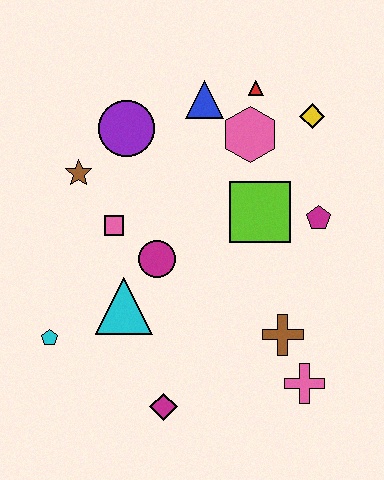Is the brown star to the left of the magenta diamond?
Yes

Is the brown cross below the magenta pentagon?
Yes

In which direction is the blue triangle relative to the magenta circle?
The blue triangle is above the magenta circle.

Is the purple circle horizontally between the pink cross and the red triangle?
No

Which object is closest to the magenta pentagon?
The lime square is closest to the magenta pentagon.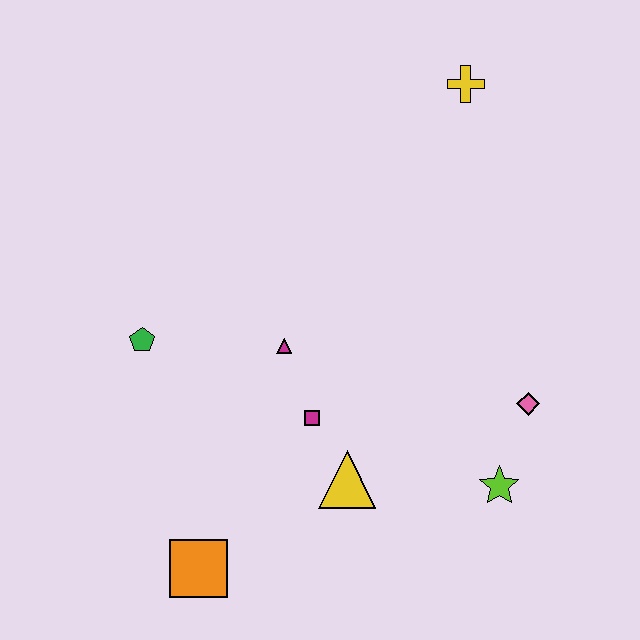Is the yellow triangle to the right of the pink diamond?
No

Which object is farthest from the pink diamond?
The green pentagon is farthest from the pink diamond.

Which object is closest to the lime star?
The pink diamond is closest to the lime star.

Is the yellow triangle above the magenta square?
No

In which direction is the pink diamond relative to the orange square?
The pink diamond is to the right of the orange square.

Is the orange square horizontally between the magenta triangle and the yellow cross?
No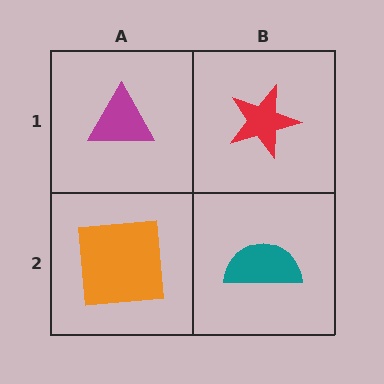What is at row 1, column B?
A red star.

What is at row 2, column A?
An orange square.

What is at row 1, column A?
A magenta triangle.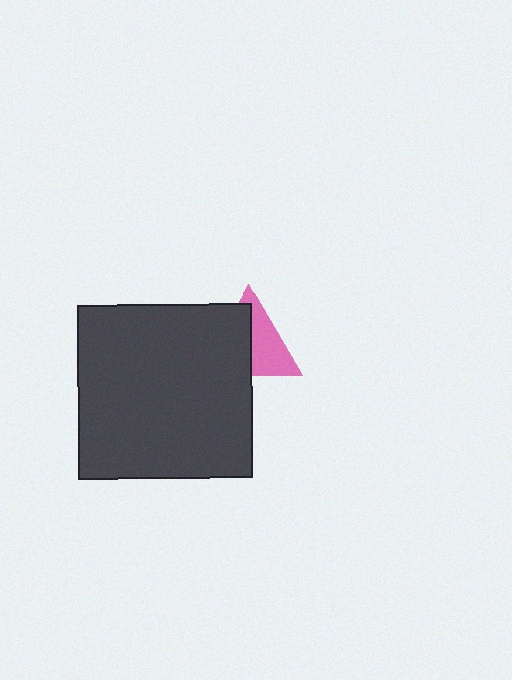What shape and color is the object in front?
The object in front is a dark gray square.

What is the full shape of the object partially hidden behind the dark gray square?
The partially hidden object is a pink triangle.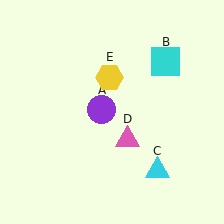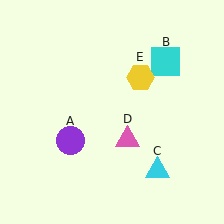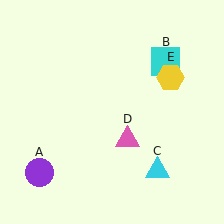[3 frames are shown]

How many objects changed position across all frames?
2 objects changed position: purple circle (object A), yellow hexagon (object E).